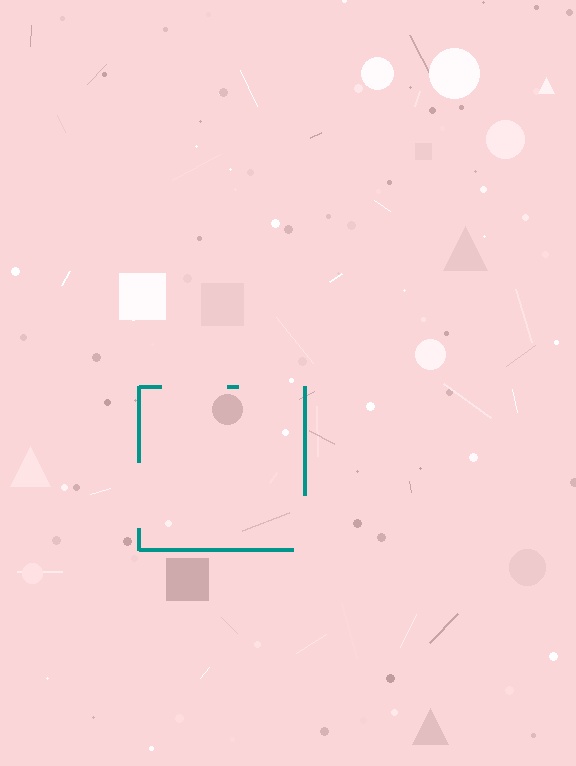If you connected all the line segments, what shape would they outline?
They would outline a square.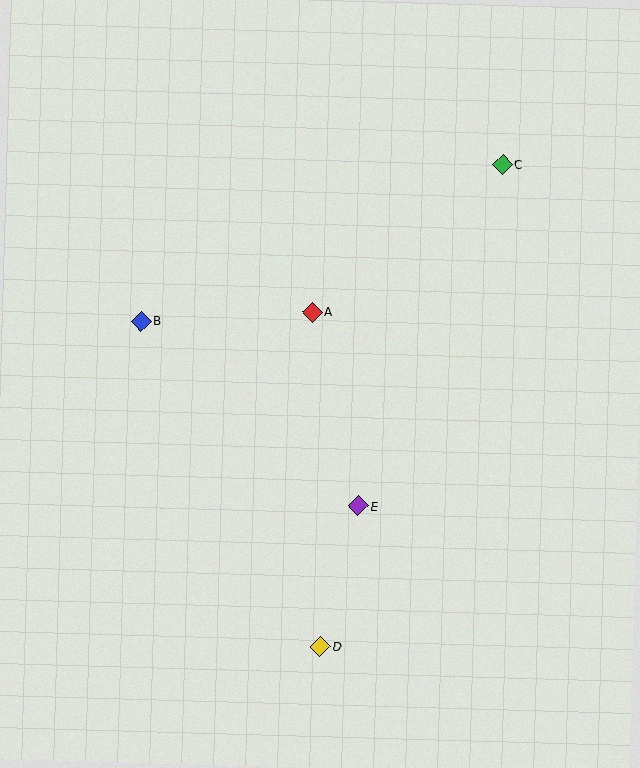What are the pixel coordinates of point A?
Point A is at (312, 312).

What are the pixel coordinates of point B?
Point B is at (141, 321).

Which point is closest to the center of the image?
Point A at (312, 312) is closest to the center.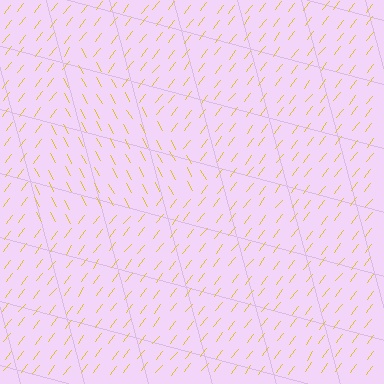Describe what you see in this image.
The image is filled with small yellow line segments. A triangle region in the image has lines oriented differently from the surrounding lines, creating a visible texture boundary.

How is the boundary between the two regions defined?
The boundary is defined purely by a change in line orientation (approximately 66 degrees difference). All lines are the same color and thickness.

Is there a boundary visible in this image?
Yes, there is a texture boundary formed by a change in line orientation.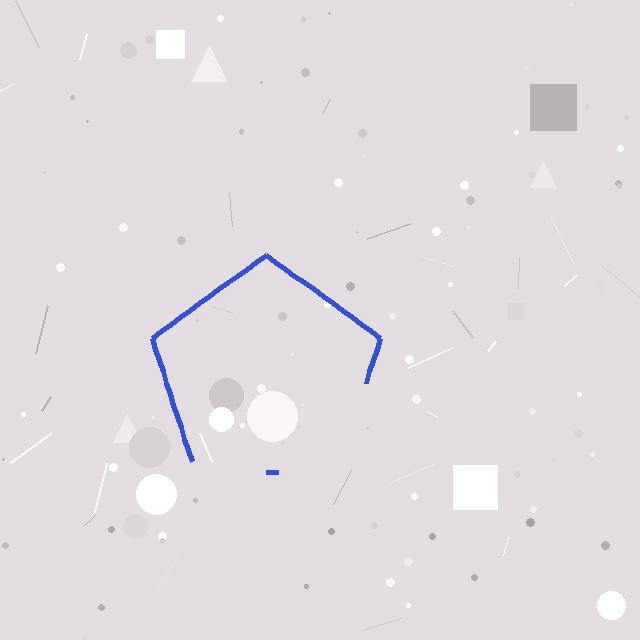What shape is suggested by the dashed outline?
The dashed outline suggests a pentagon.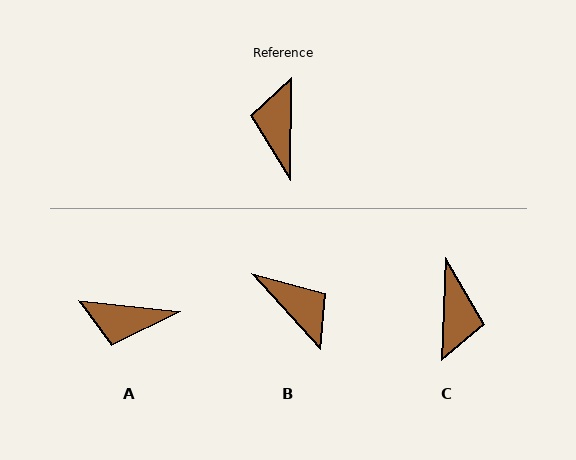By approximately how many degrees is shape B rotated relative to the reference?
Approximately 137 degrees clockwise.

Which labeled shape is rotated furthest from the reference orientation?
C, about 178 degrees away.